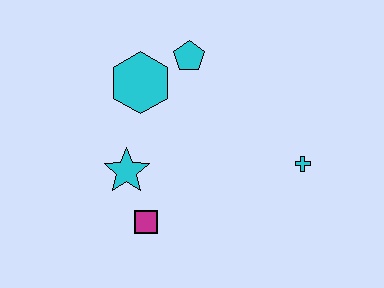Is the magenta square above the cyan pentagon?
No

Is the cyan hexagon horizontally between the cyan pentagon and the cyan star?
Yes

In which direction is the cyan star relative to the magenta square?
The cyan star is above the magenta square.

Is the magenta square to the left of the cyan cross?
Yes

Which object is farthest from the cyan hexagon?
The cyan cross is farthest from the cyan hexagon.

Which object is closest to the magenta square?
The cyan star is closest to the magenta square.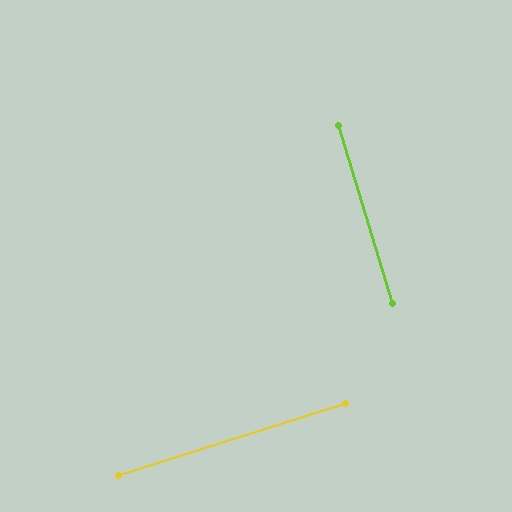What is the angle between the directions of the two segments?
Approximately 89 degrees.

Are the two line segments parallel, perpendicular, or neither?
Perpendicular — they meet at approximately 89°.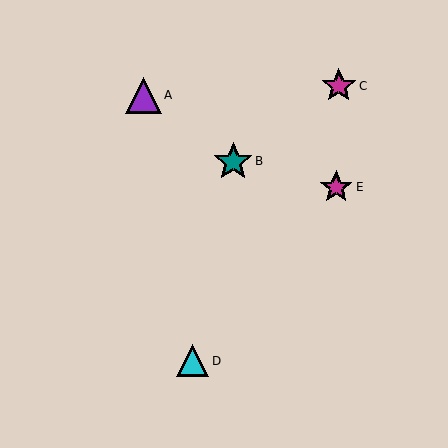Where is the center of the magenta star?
The center of the magenta star is at (339, 86).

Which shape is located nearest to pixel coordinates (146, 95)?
The purple triangle (labeled A) at (143, 95) is nearest to that location.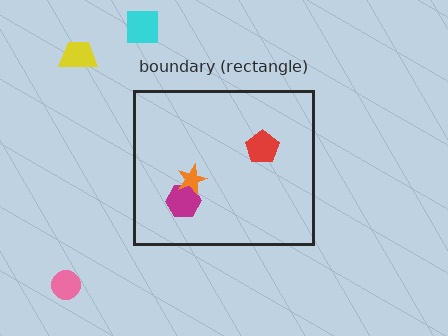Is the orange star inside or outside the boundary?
Inside.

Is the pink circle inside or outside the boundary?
Outside.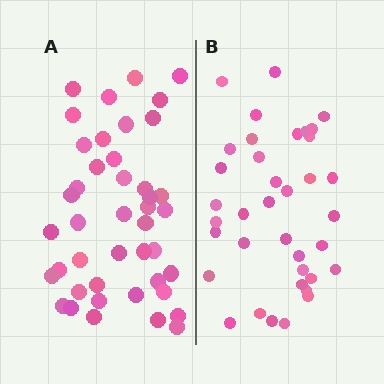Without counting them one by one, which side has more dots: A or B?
Region A (the left region) has more dots.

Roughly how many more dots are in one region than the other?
Region A has about 6 more dots than region B.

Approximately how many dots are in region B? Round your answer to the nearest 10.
About 40 dots. (The exact count is 37, which rounds to 40.)